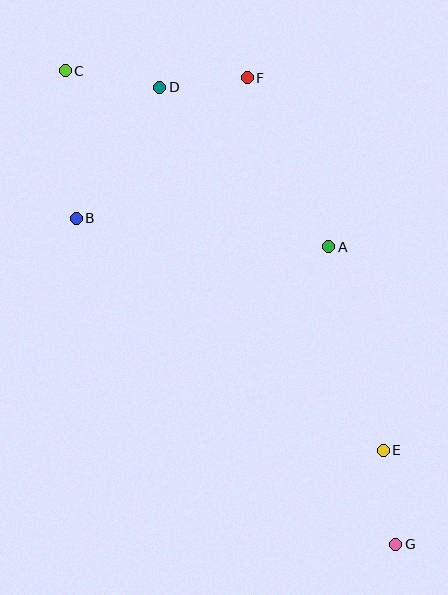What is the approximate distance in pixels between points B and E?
The distance between B and E is approximately 385 pixels.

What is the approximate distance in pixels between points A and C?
The distance between A and C is approximately 317 pixels.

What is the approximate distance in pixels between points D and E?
The distance between D and E is approximately 426 pixels.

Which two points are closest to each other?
Points D and F are closest to each other.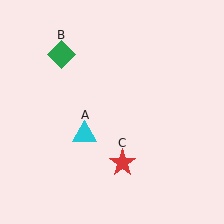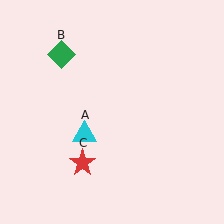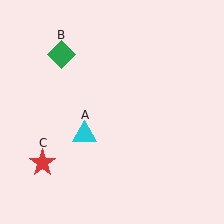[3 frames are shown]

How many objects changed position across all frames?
1 object changed position: red star (object C).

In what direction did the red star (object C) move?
The red star (object C) moved left.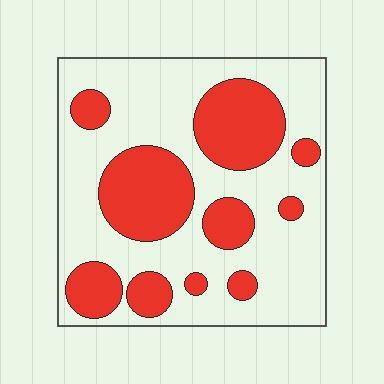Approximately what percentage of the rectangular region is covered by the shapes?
Approximately 35%.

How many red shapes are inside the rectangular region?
10.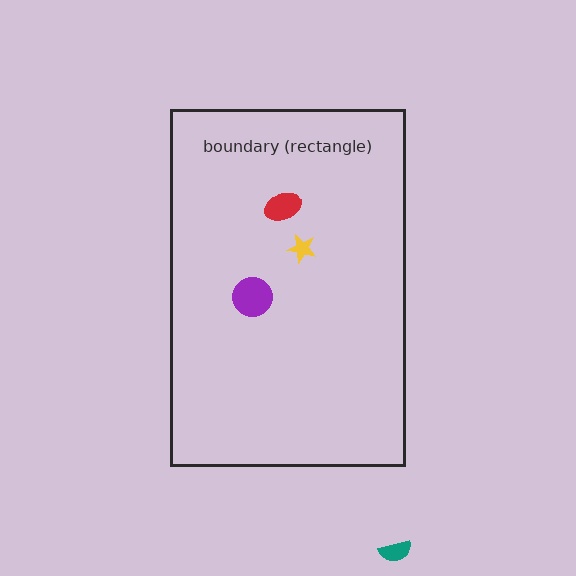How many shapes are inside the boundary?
3 inside, 1 outside.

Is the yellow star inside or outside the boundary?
Inside.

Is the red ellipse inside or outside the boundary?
Inside.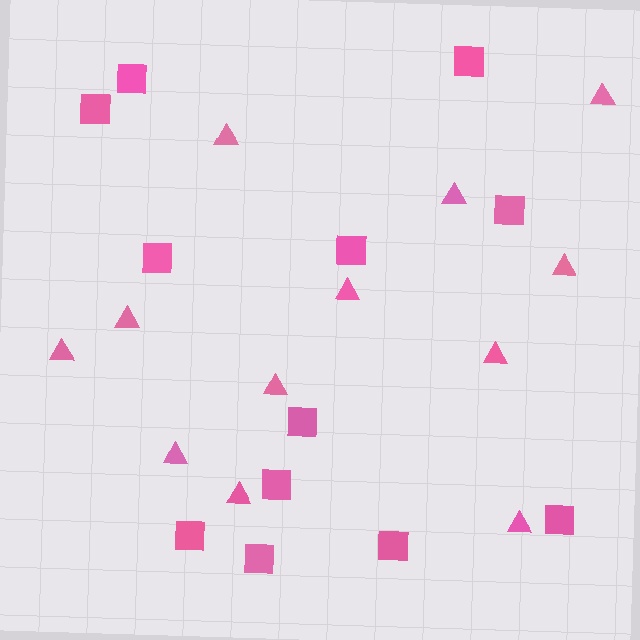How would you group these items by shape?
There are 2 groups: one group of triangles (12) and one group of squares (12).